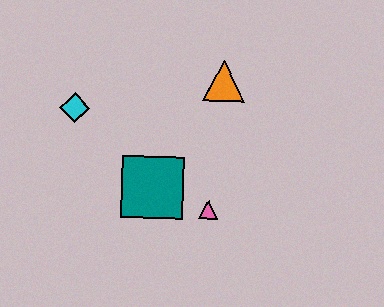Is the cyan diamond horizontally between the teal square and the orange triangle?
No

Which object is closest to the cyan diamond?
The teal square is closest to the cyan diamond.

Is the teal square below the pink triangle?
No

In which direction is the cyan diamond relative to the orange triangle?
The cyan diamond is to the left of the orange triangle.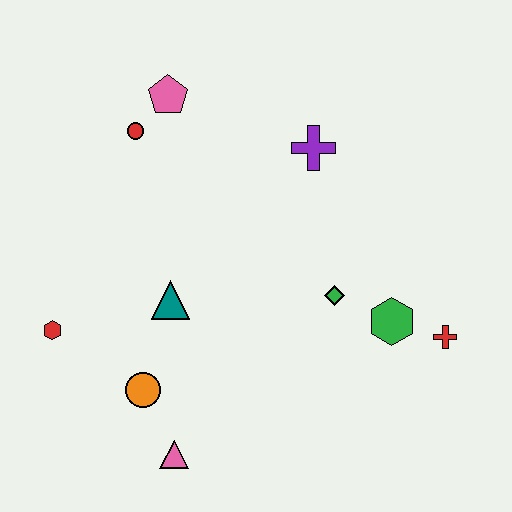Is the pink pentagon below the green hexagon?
No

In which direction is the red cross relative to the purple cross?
The red cross is below the purple cross.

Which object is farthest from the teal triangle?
The red cross is farthest from the teal triangle.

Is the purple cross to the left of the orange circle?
No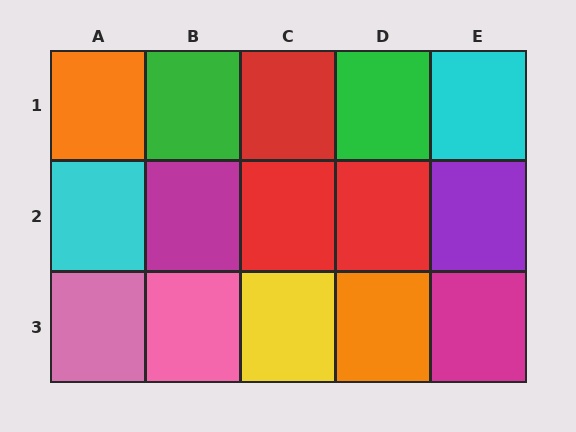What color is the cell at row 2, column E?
Purple.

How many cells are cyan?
2 cells are cyan.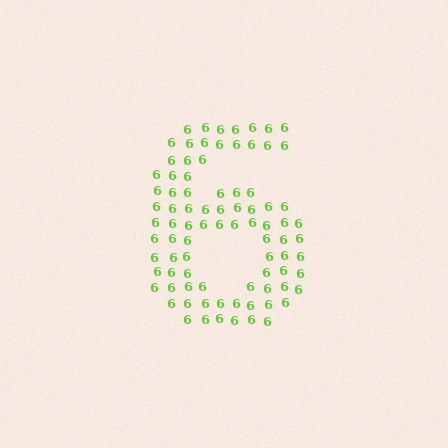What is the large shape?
The large shape is the digit 6.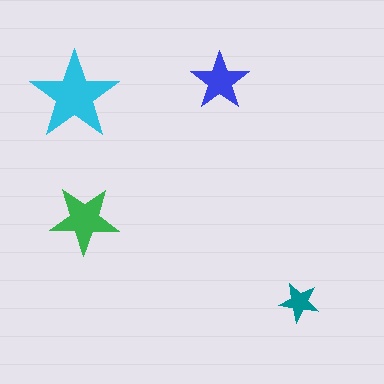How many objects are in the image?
There are 4 objects in the image.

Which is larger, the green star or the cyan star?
The cyan one.